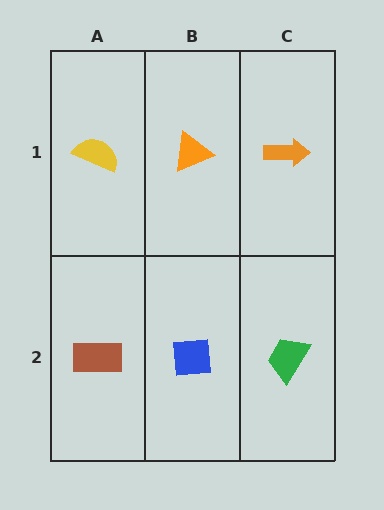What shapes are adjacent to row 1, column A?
A brown rectangle (row 2, column A), an orange triangle (row 1, column B).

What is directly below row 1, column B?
A blue square.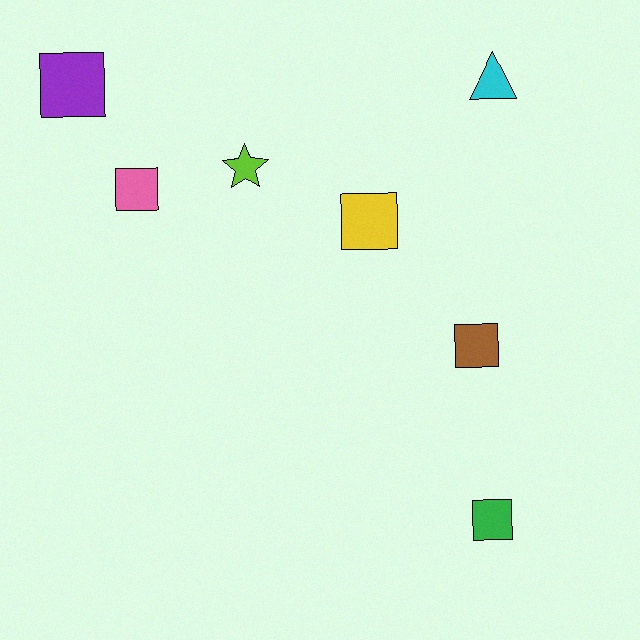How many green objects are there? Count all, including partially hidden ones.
There is 1 green object.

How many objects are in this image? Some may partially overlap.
There are 7 objects.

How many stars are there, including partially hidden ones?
There is 1 star.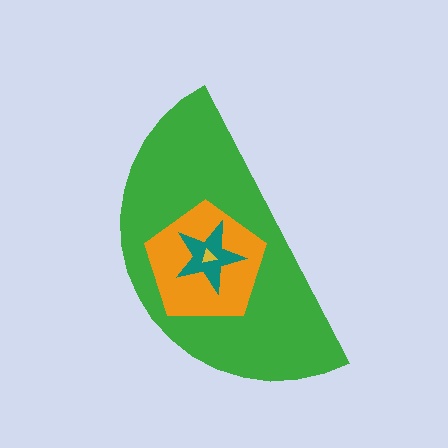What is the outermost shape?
The green semicircle.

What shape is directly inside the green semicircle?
The orange pentagon.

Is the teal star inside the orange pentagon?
Yes.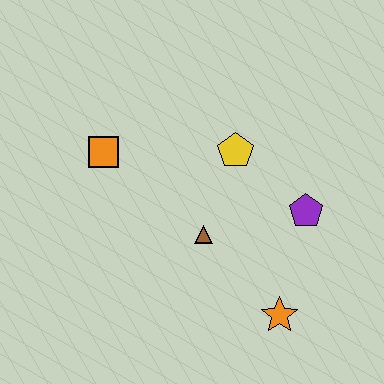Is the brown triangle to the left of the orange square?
No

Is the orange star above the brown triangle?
No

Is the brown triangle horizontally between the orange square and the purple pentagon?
Yes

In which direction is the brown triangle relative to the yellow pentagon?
The brown triangle is below the yellow pentagon.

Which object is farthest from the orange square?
The orange star is farthest from the orange square.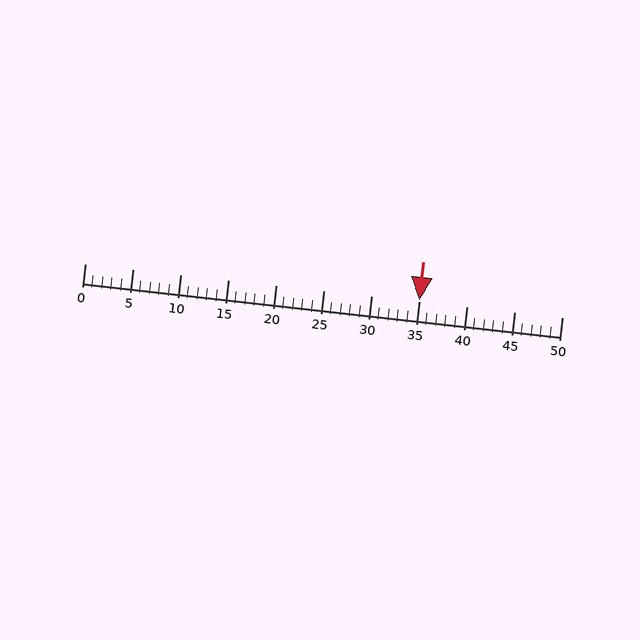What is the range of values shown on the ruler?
The ruler shows values from 0 to 50.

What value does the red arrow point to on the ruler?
The red arrow points to approximately 35.